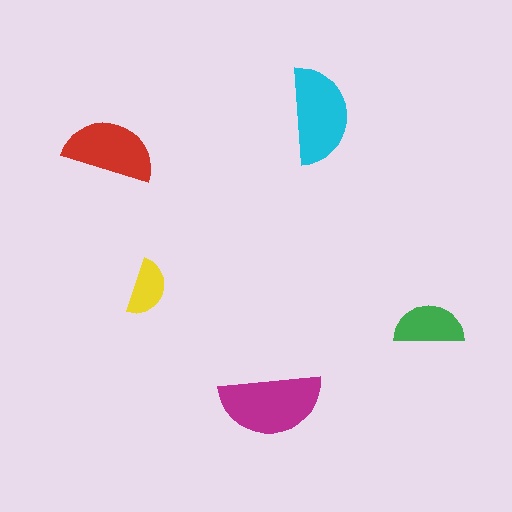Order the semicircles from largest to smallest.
the magenta one, the cyan one, the red one, the green one, the yellow one.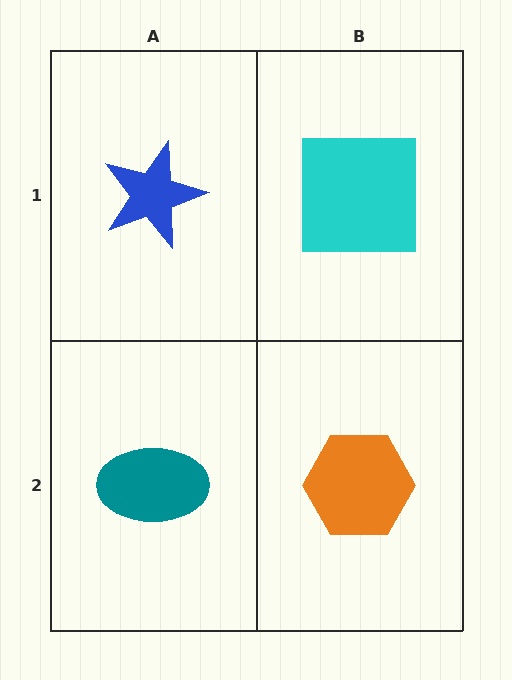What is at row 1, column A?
A blue star.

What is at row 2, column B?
An orange hexagon.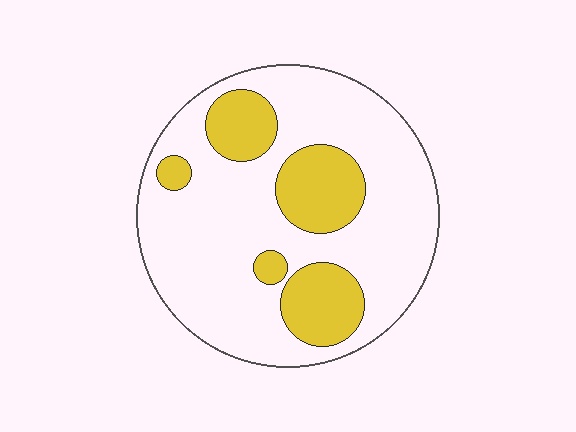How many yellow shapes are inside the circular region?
5.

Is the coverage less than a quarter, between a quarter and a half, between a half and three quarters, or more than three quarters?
Between a quarter and a half.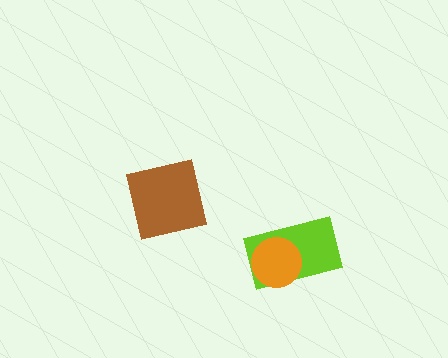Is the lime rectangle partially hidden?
Yes, it is partially covered by another shape.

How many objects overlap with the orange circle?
1 object overlaps with the orange circle.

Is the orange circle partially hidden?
No, no other shape covers it.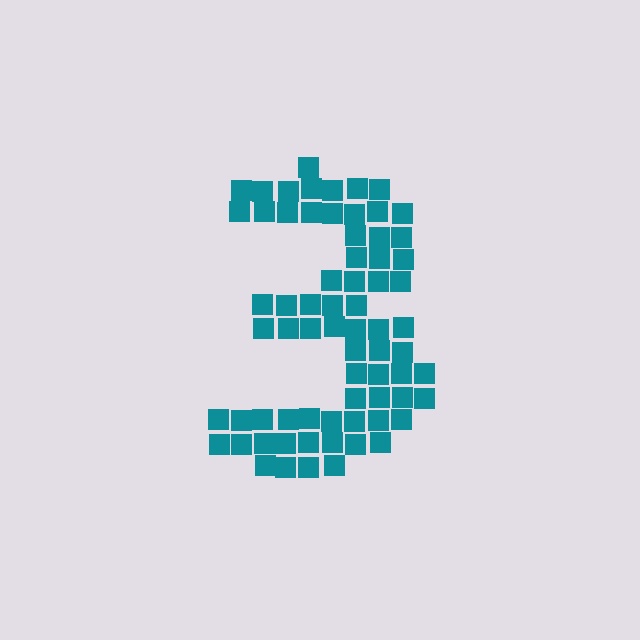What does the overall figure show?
The overall figure shows the digit 3.